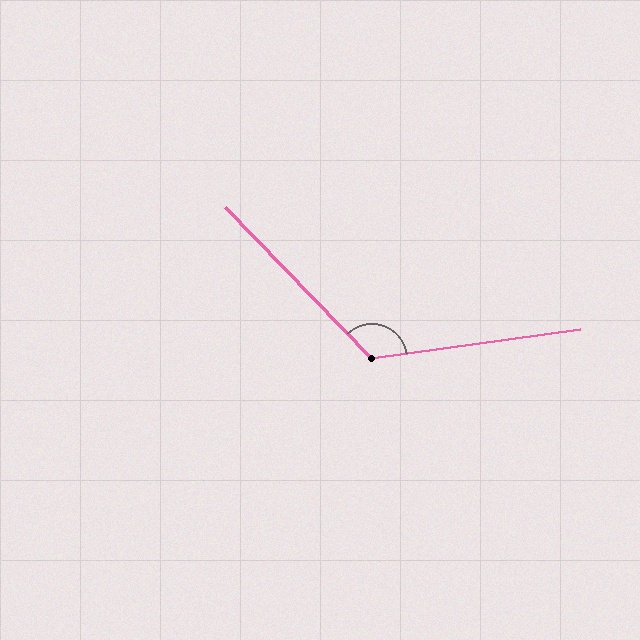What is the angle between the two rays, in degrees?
Approximately 126 degrees.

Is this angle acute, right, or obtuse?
It is obtuse.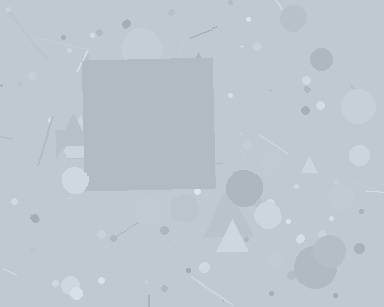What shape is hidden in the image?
A square is hidden in the image.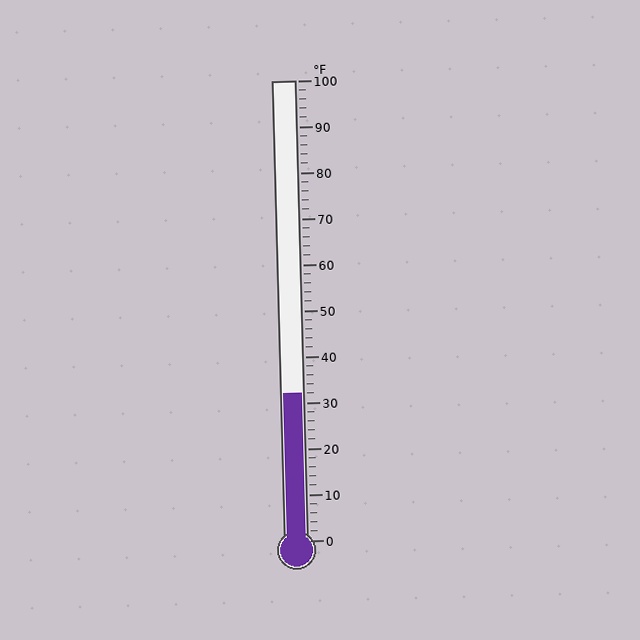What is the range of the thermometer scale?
The thermometer scale ranges from 0°F to 100°F.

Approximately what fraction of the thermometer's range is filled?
The thermometer is filled to approximately 30% of its range.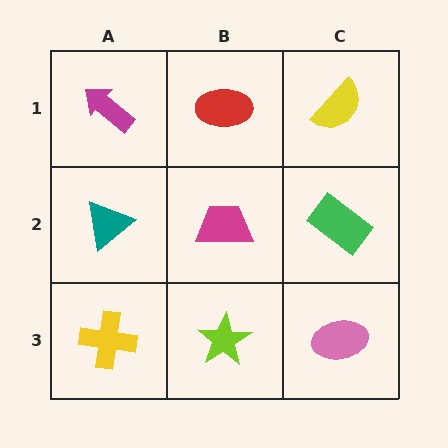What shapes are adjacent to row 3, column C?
A green rectangle (row 2, column C), a lime star (row 3, column B).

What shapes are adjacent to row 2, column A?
A magenta arrow (row 1, column A), a yellow cross (row 3, column A), a magenta trapezoid (row 2, column B).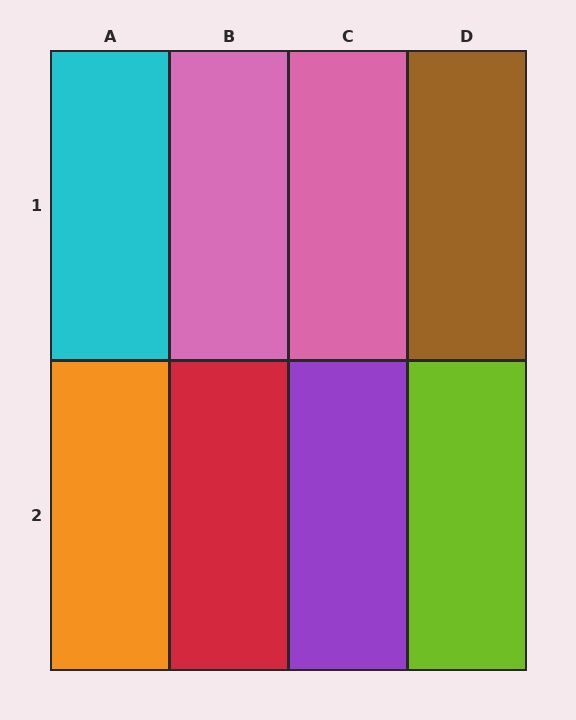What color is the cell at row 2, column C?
Purple.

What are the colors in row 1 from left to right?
Cyan, pink, pink, brown.